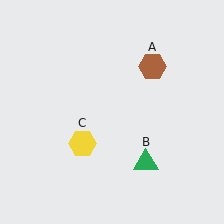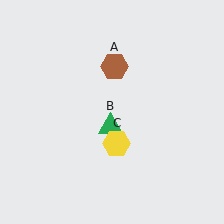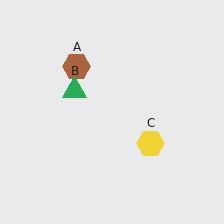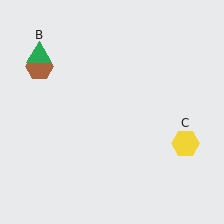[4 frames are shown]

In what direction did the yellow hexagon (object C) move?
The yellow hexagon (object C) moved right.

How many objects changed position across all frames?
3 objects changed position: brown hexagon (object A), green triangle (object B), yellow hexagon (object C).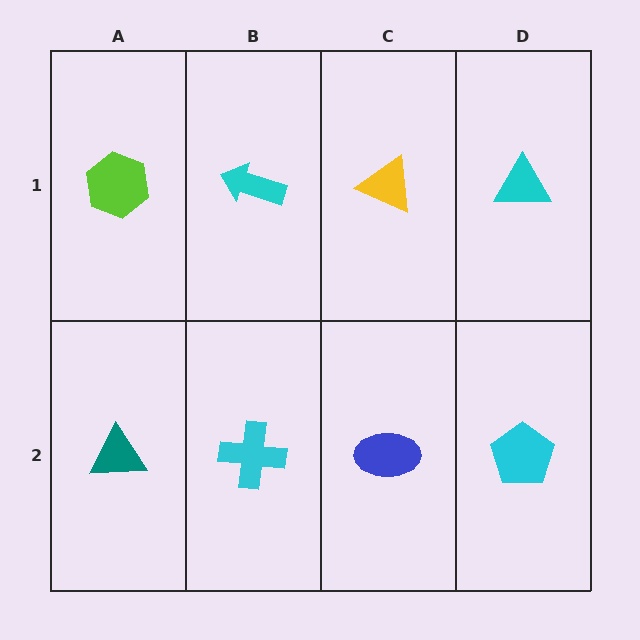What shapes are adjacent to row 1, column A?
A teal triangle (row 2, column A), a cyan arrow (row 1, column B).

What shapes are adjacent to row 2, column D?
A cyan triangle (row 1, column D), a blue ellipse (row 2, column C).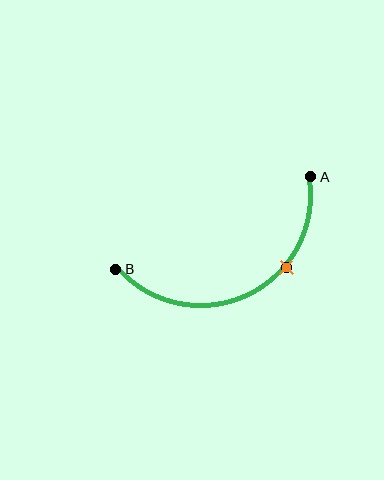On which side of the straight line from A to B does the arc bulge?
The arc bulges below the straight line connecting A and B.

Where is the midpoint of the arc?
The arc midpoint is the point on the curve farthest from the straight line joining A and B. It sits below that line.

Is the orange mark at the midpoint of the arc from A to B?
No. The orange mark lies on the arc but is closer to endpoint A. The arc midpoint would be at the point on the curve equidistant along the arc from both A and B.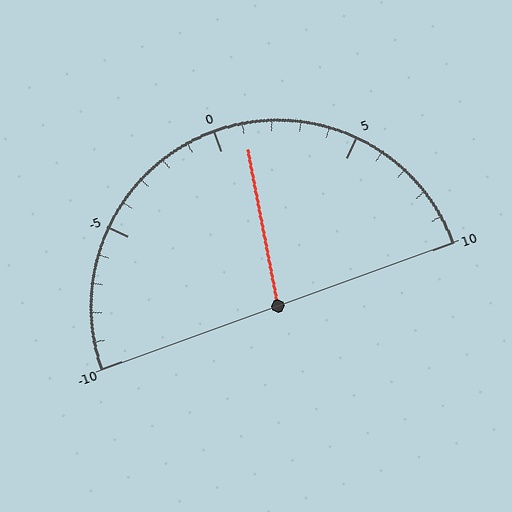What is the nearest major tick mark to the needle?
The nearest major tick mark is 0.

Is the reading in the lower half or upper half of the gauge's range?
The reading is in the upper half of the range (-10 to 10).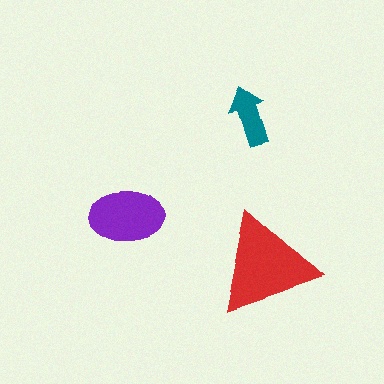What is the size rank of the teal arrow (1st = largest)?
3rd.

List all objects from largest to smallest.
The red triangle, the purple ellipse, the teal arrow.